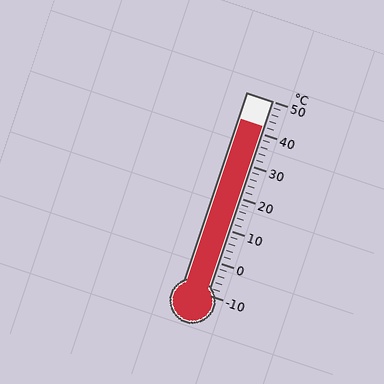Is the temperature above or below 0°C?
The temperature is above 0°C.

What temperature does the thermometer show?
The thermometer shows approximately 42°C.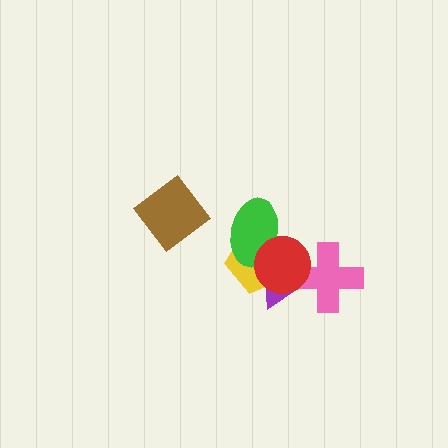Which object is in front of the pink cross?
The red circle is in front of the pink cross.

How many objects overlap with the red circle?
4 objects overlap with the red circle.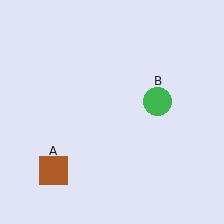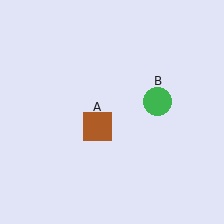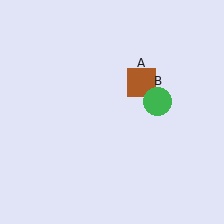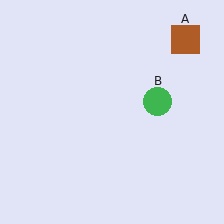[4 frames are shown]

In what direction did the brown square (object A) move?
The brown square (object A) moved up and to the right.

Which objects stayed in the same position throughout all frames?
Green circle (object B) remained stationary.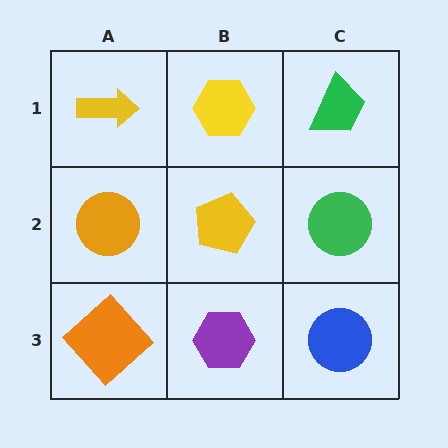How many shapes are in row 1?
3 shapes.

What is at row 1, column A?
A yellow arrow.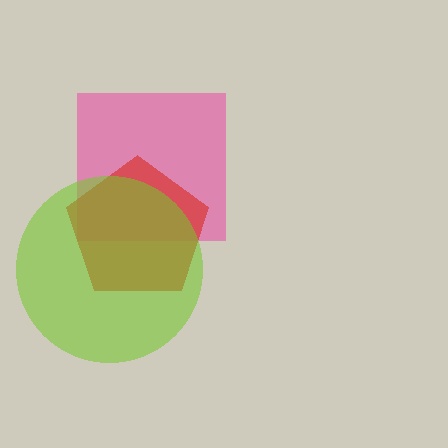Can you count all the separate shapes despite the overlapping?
Yes, there are 3 separate shapes.